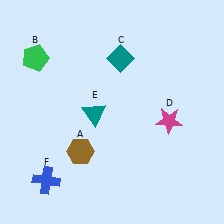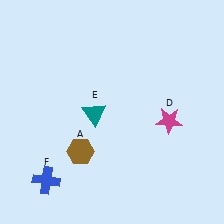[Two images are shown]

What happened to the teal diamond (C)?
The teal diamond (C) was removed in Image 2. It was in the top-right area of Image 1.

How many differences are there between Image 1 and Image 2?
There are 2 differences between the two images.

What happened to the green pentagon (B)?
The green pentagon (B) was removed in Image 2. It was in the top-left area of Image 1.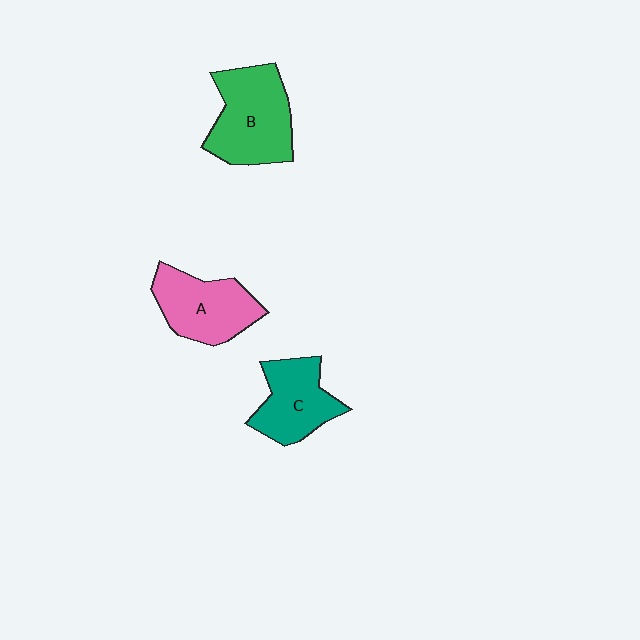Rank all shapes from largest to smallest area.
From largest to smallest: B (green), A (pink), C (teal).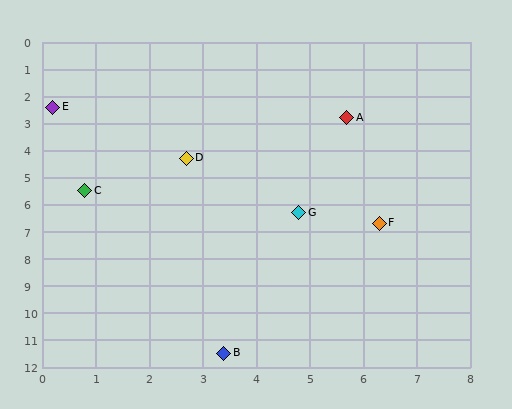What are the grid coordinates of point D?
Point D is at approximately (2.7, 4.3).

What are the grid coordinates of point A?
Point A is at approximately (5.7, 2.8).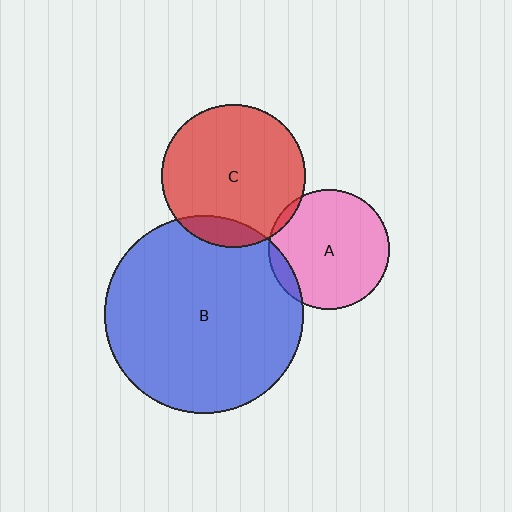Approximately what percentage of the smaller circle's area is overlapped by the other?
Approximately 10%.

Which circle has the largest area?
Circle B (blue).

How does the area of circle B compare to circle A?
Approximately 2.7 times.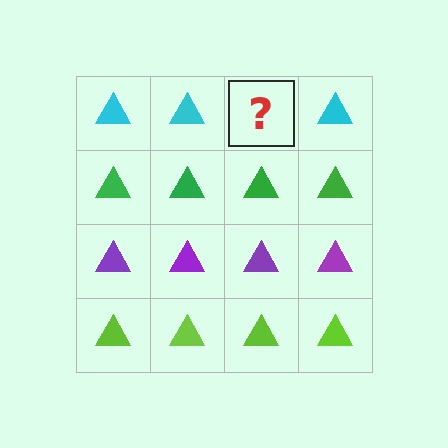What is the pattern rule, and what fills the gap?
The rule is that each row has a consistent color. The gap should be filled with a cyan triangle.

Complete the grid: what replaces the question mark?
The question mark should be replaced with a cyan triangle.